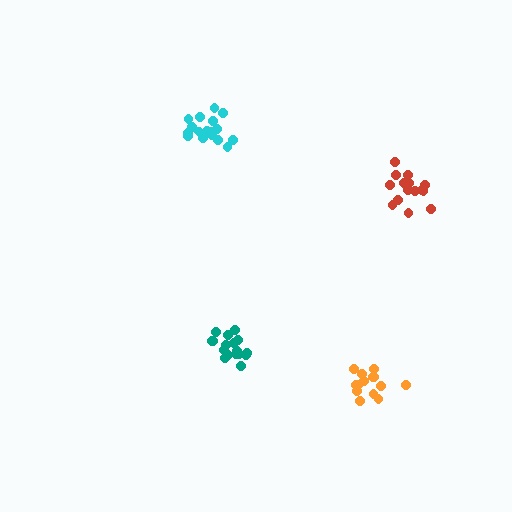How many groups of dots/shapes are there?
There are 4 groups.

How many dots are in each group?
Group 1: 17 dots, Group 2: 15 dots, Group 3: 17 dots, Group 4: 15 dots (64 total).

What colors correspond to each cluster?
The clusters are colored: teal, red, cyan, orange.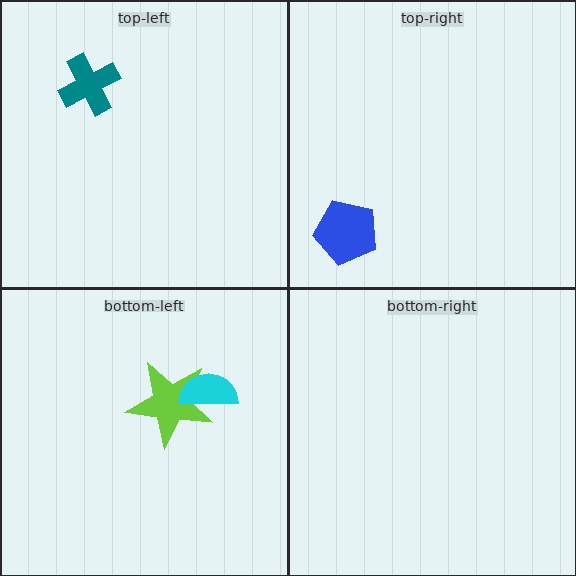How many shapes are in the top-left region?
1.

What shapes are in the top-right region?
The blue pentagon.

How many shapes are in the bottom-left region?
2.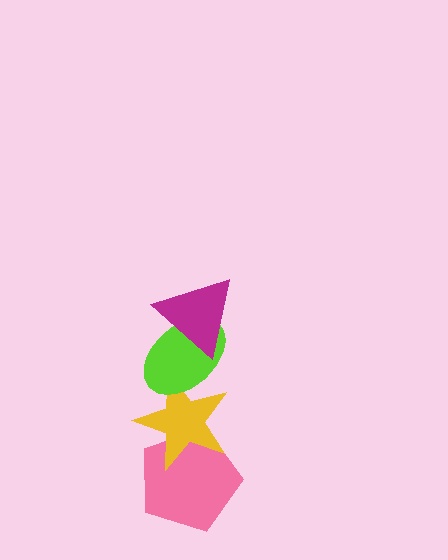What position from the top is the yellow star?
The yellow star is 3rd from the top.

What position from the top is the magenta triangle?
The magenta triangle is 1st from the top.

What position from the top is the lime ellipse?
The lime ellipse is 2nd from the top.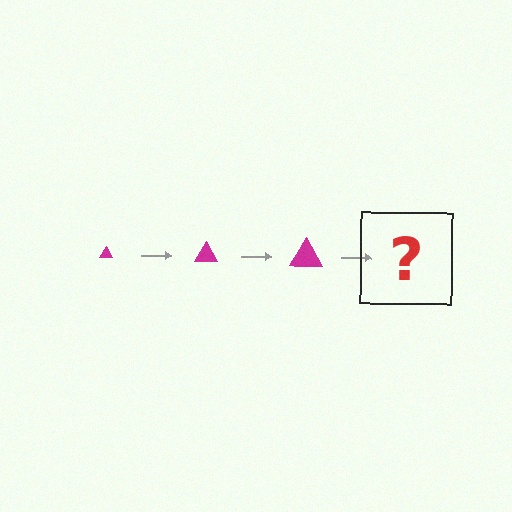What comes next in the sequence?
The next element should be a magenta triangle, larger than the previous one.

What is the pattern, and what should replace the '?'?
The pattern is that the triangle gets progressively larger each step. The '?' should be a magenta triangle, larger than the previous one.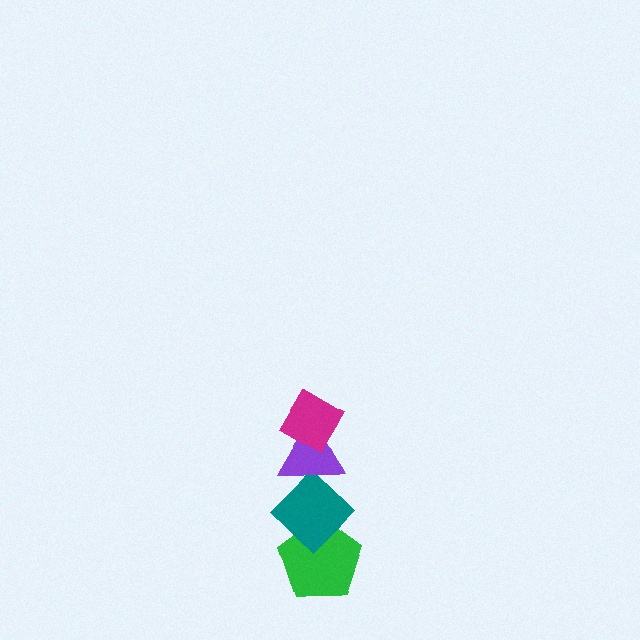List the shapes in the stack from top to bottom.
From top to bottom: the magenta diamond, the purple triangle, the teal diamond, the green pentagon.